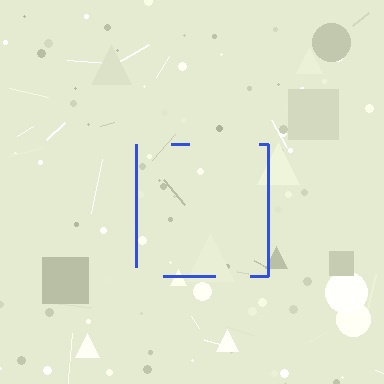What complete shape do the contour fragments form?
The contour fragments form a square.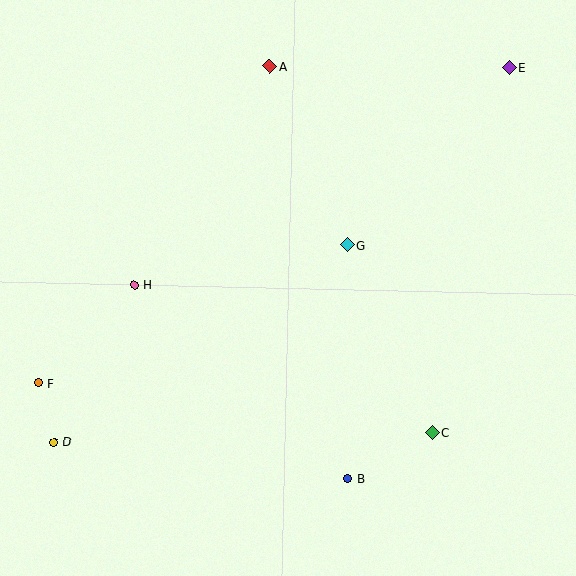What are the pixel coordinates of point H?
Point H is at (134, 285).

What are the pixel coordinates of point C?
Point C is at (432, 432).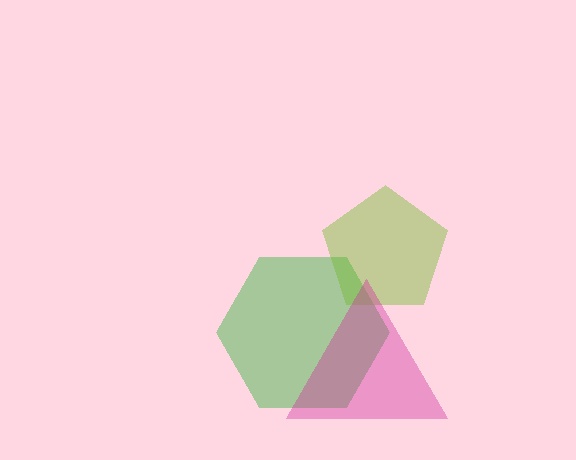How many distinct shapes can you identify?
There are 3 distinct shapes: a green hexagon, a lime pentagon, a magenta triangle.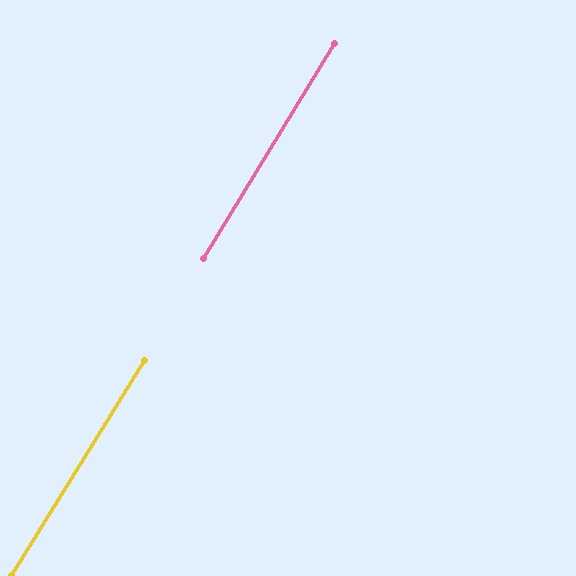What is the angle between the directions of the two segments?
Approximately 0 degrees.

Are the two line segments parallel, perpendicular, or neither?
Parallel — their directions differ by only 0.4°.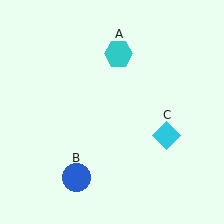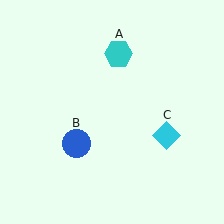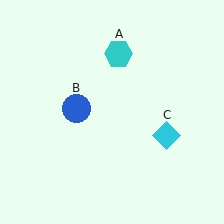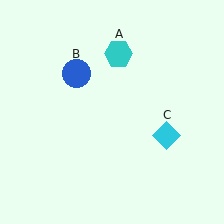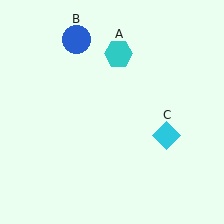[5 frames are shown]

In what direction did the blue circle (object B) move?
The blue circle (object B) moved up.